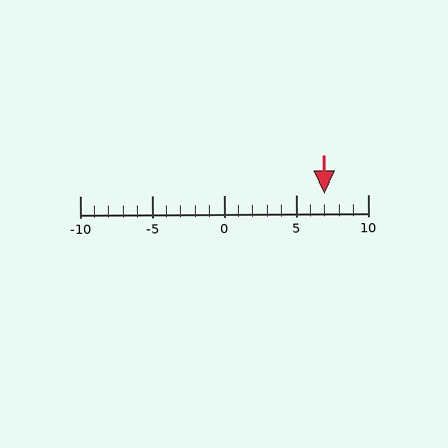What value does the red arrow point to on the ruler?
The red arrow points to approximately 7.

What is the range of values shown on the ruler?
The ruler shows values from -10 to 10.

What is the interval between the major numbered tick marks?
The major tick marks are spaced 5 units apart.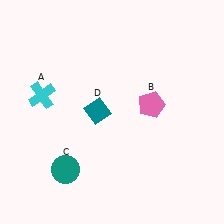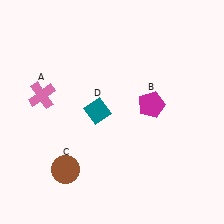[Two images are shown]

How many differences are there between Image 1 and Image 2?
There are 3 differences between the two images.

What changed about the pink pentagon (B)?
In Image 1, B is pink. In Image 2, it changed to magenta.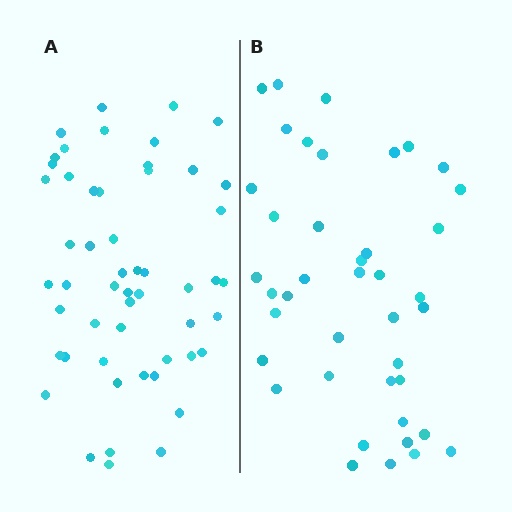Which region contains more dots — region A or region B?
Region A (the left region) has more dots.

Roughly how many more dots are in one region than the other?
Region A has roughly 12 or so more dots than region B.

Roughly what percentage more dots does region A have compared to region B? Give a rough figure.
About 30% more.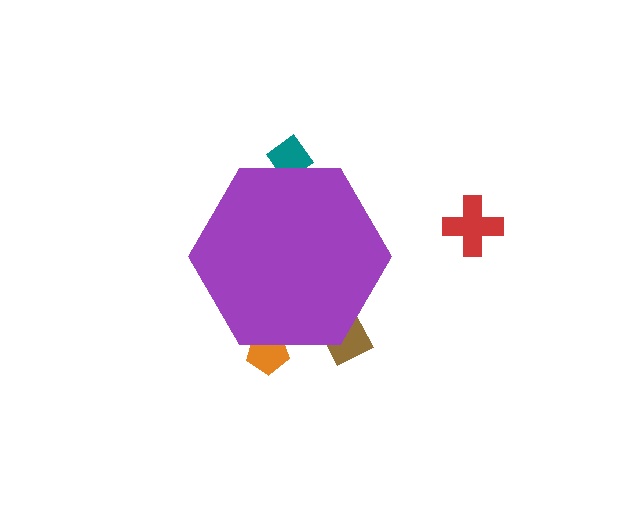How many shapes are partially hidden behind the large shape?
3 shapes are partially hidden.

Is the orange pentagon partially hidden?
Yes, the orange pentagon is partially hidden behind the purple hexagon.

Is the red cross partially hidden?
No, the red cross is fully visible.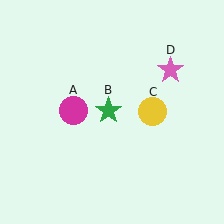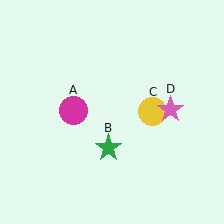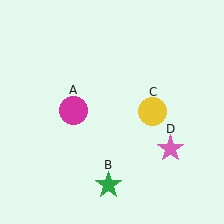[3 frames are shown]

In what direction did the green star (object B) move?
The green star (object B) moved down.